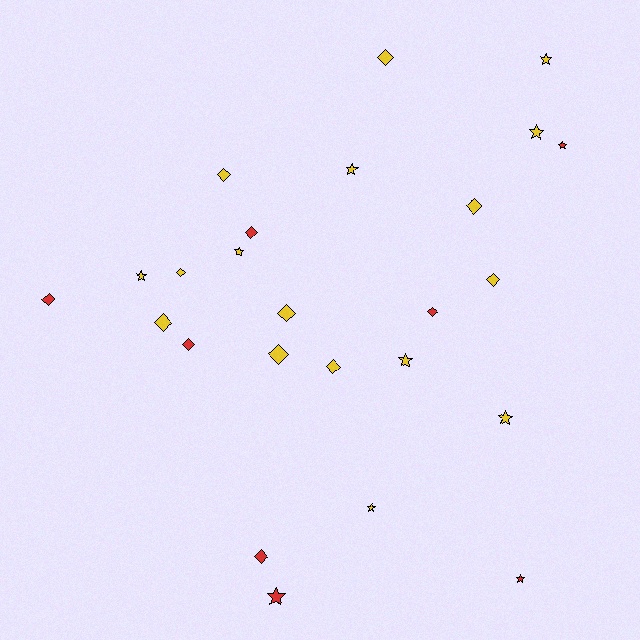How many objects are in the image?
There are 25 objects.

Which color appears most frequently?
Yellow, with 17 objects.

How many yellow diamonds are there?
There are 9 yellow diamonds.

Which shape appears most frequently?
Diamond, with 14 objects.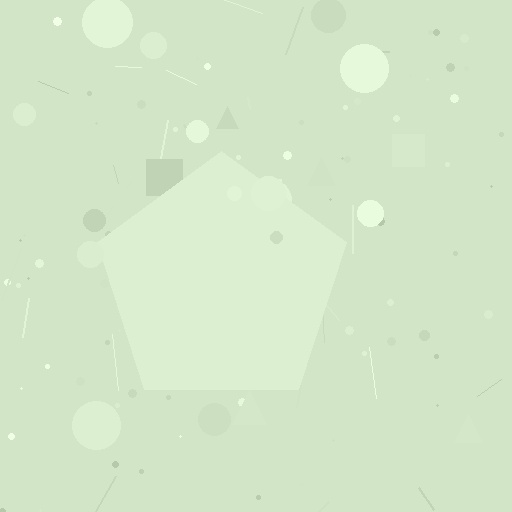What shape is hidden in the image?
A pentagon is hidden in the image.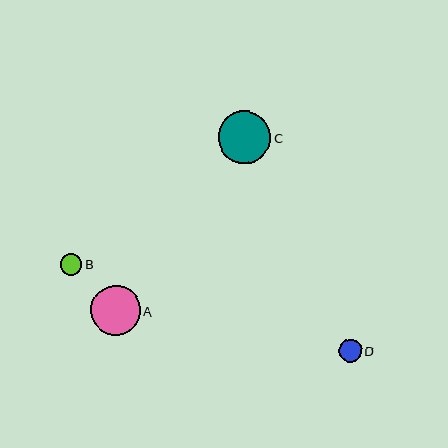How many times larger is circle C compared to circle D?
Circle C is approximately 2.3 times the size of circle D.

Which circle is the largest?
Circle C is the largest with a size of approximately 53 pixels.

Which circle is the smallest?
Circle B is the smallest with a size of approximately 22 pixels.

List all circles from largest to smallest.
From largest to smallest: C, A, D, B.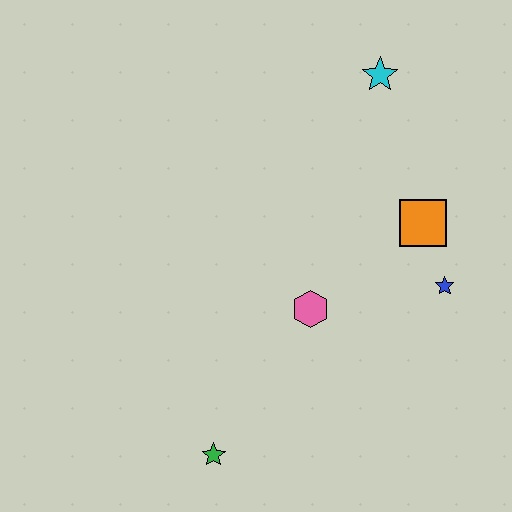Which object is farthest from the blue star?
The green star is farthest from the blue star.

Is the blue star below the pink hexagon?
No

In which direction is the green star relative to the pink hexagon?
The green star is below the pink hexagon.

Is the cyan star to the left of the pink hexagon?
No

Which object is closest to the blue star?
The orange square is closest to the blue star.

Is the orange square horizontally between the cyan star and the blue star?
Yes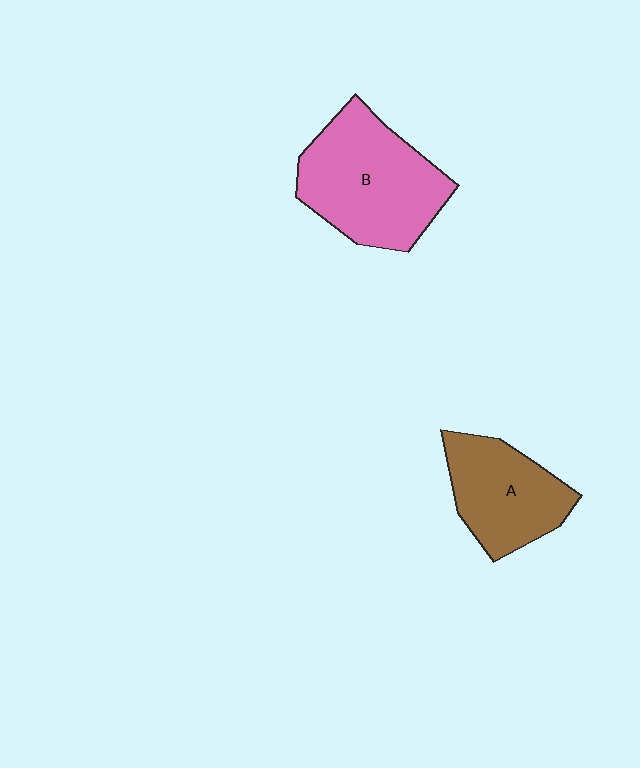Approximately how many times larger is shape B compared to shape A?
Approximately 1.4 times.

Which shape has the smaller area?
Shape A (brown).